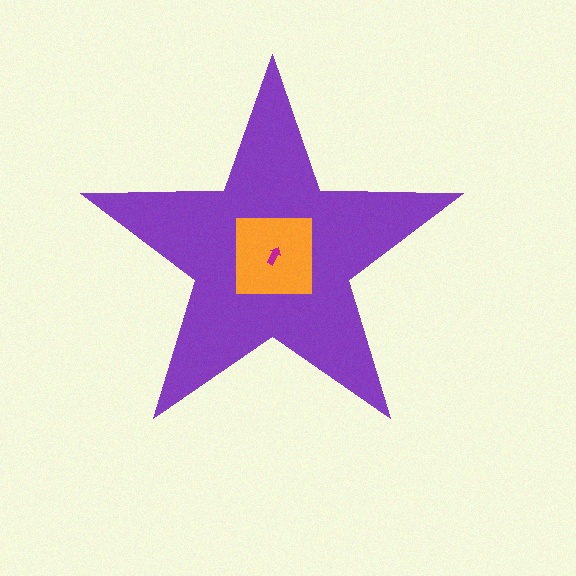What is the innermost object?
The magenta arrow.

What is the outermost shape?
The purple star.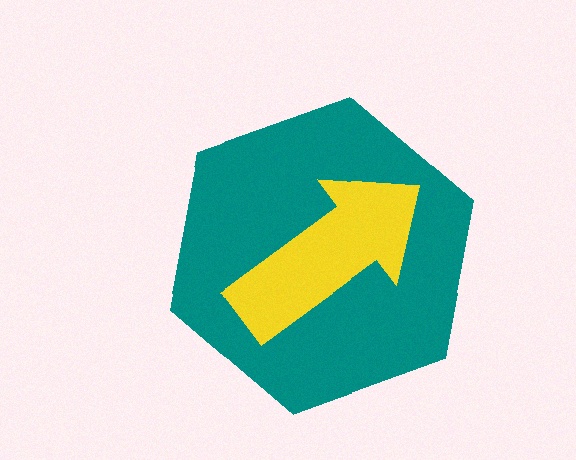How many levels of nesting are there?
2.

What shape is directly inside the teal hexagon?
The yellow arrow.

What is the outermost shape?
The teal hexagon.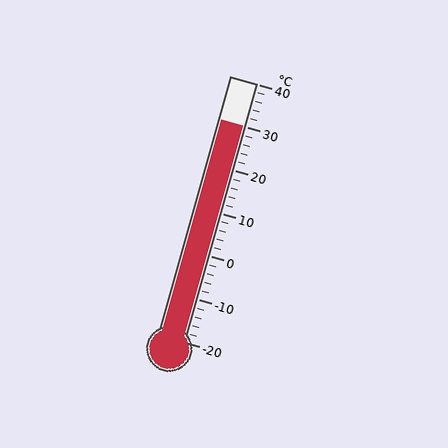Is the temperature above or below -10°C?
The temperature is above -10°C.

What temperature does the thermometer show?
The thermometer shows approximately 30°C.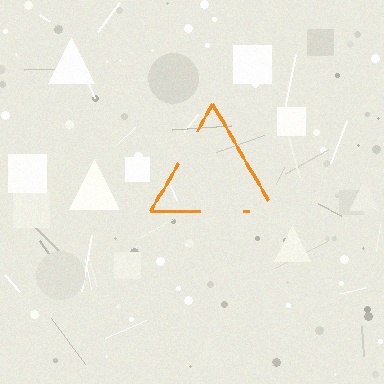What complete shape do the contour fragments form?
The contour fragments form a triangle.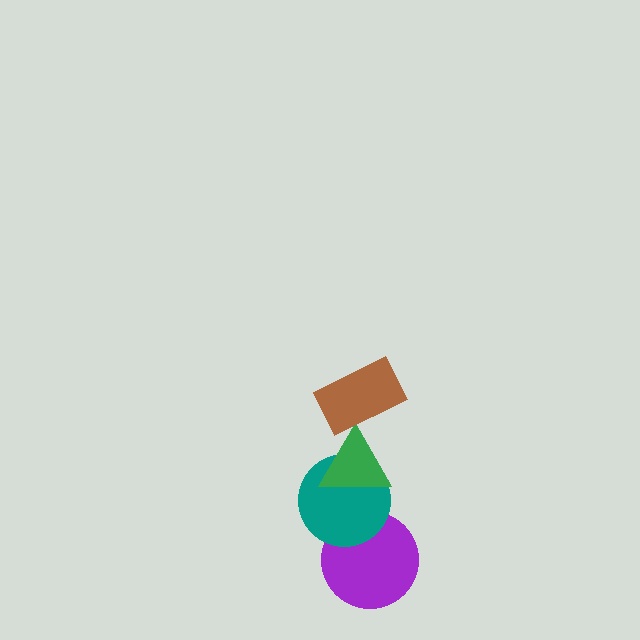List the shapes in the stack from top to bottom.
From top to bottom: the brown rectangle, the green triangle, the teal circle, the purple circle.